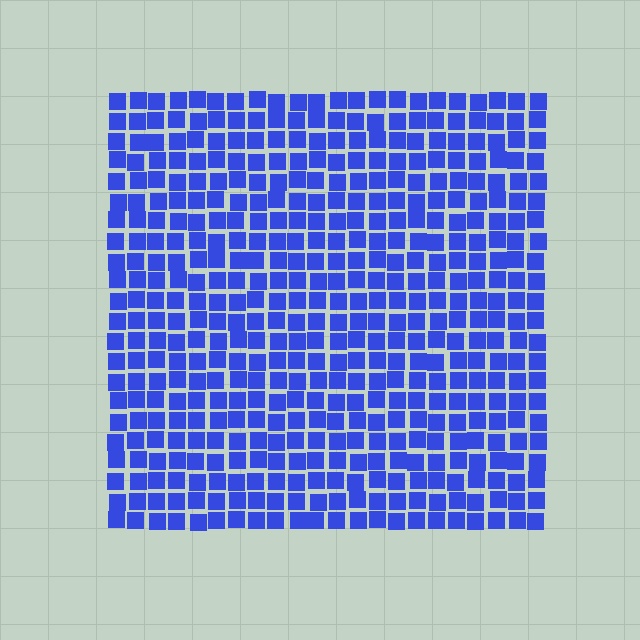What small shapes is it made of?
It is made of small squares.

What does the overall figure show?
The overall figure shows a square.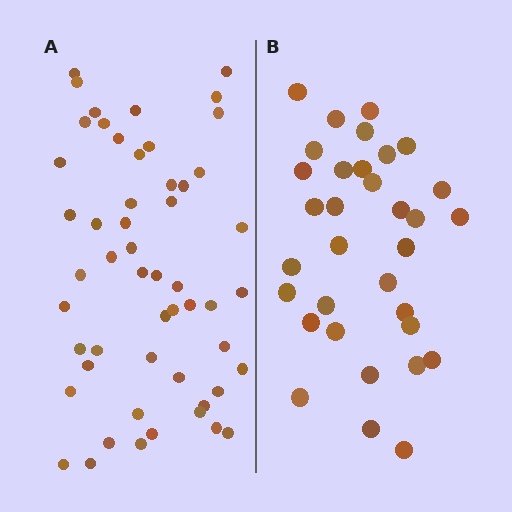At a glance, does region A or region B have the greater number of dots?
Region A (the left region) has more dots.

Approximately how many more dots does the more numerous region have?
Region A has approximately 20 more dots than region B.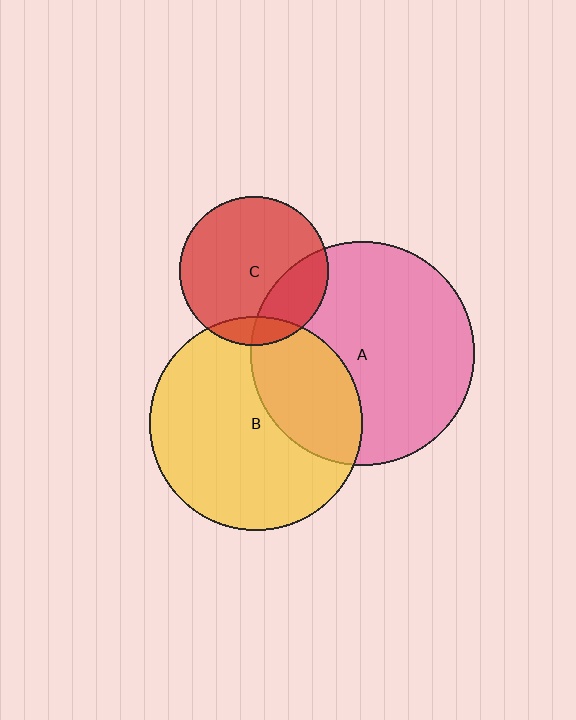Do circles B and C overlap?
Yes.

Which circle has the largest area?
Circle A (pink).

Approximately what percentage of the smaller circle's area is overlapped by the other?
Approximately 10%.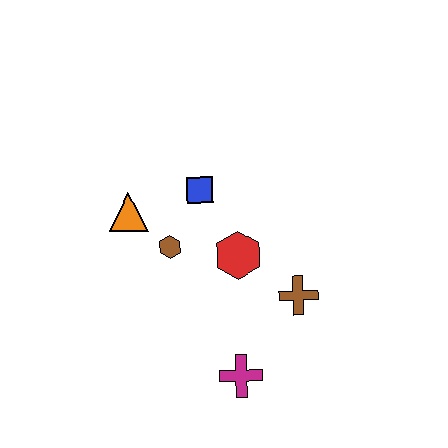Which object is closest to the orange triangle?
The brown hexagon is closest to the orange triangle.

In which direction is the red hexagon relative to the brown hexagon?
The red hexagon is to the right of the brown hexagon.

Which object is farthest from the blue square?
The magenta cross is farthest from the blue square.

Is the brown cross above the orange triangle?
No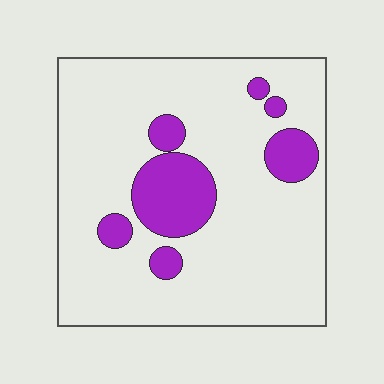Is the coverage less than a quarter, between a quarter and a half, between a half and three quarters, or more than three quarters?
Less than a quarter.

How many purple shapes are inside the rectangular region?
7.